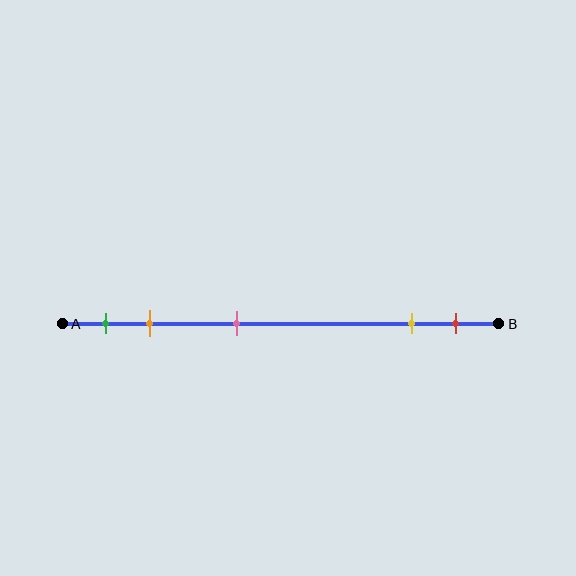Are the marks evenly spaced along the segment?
No, the marks are not evenly spaced.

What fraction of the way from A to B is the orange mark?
The orange mark is approximately 20% (0.2) of the way from A to B.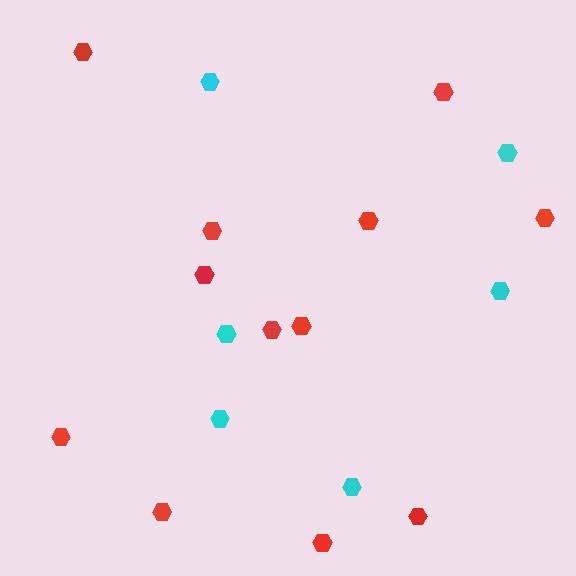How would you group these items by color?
There are 2 groups: one group of red hexagons (12) and one group of cyan hexagons (6).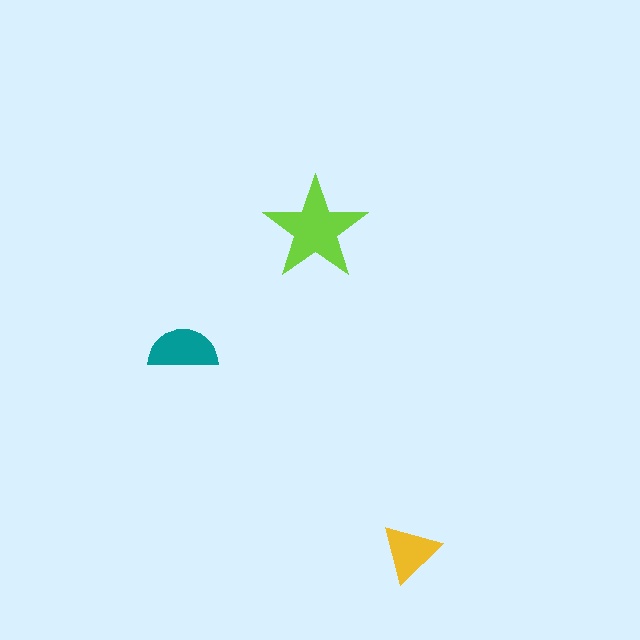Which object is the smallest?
The yellow triangle.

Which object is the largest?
The lime star.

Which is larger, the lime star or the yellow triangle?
The lime star.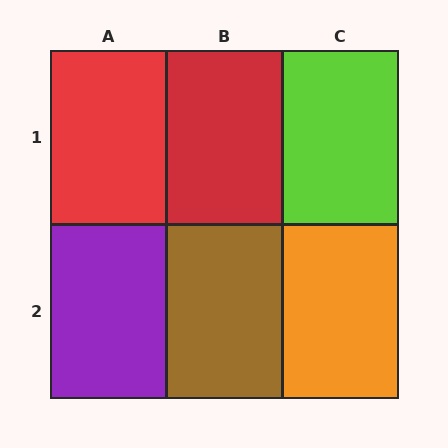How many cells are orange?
1 cell is orange.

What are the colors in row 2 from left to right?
Purple, brown, orange.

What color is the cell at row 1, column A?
Red.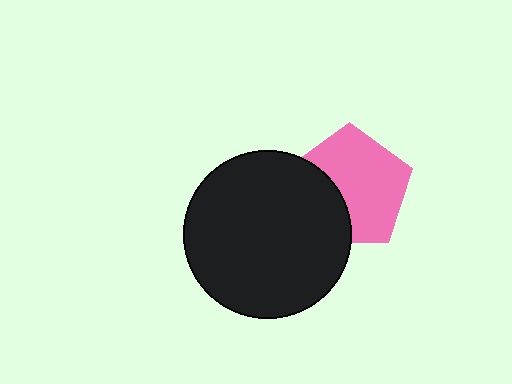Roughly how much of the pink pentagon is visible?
Most of it is visible (roughly 66%).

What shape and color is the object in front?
The object in front is a black circle.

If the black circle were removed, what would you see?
You would see the complete pink pentagon.